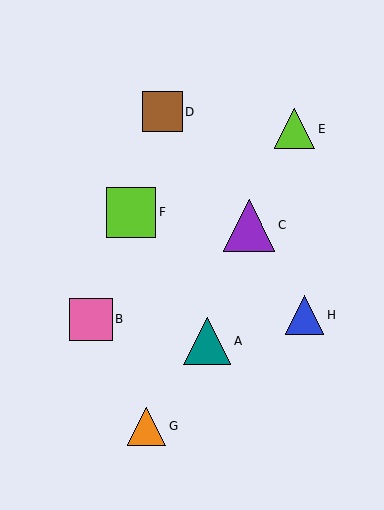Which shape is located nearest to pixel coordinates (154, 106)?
The brown square (labeled D) at (163, 112) is nearest to that location.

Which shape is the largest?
The purple triangle (labeled C) is the largest.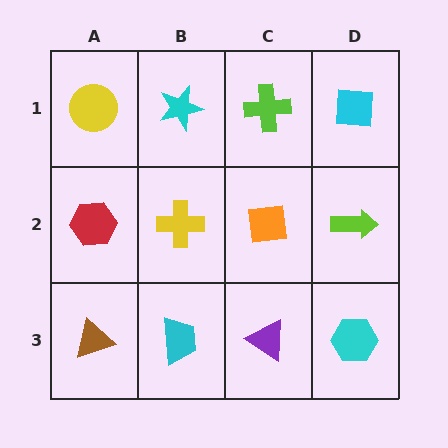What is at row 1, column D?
A cyan square.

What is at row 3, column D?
A cyan hexagon.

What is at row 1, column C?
A lime cross.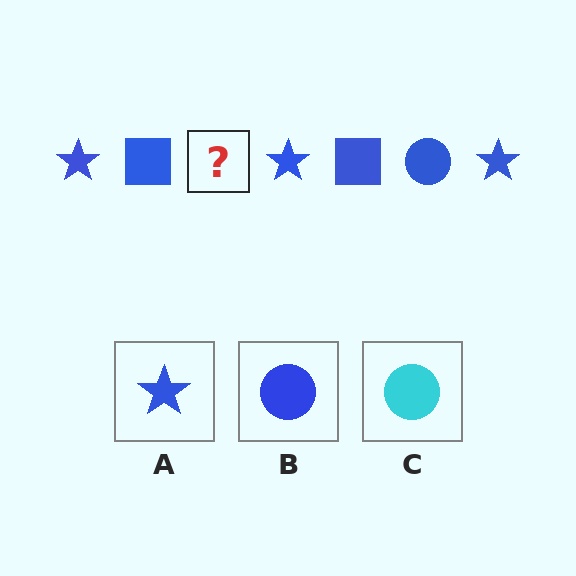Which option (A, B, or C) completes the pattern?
B.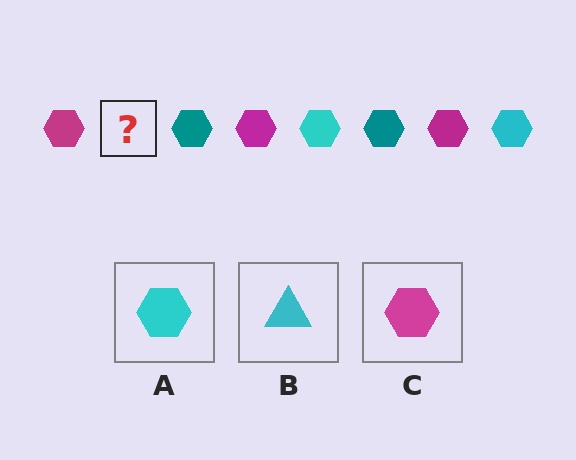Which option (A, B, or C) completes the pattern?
A.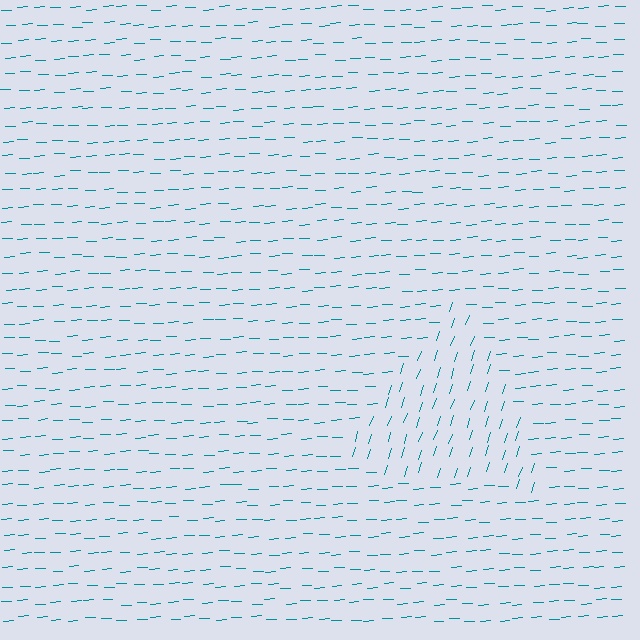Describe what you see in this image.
The image is filled with small teal line segments. A triangle region in the image has lines oriented differently from the surrounding lines, creating a visible texture boundary.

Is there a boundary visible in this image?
Yes, there is a texture boundary formed by a change in line orientation.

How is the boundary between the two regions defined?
The boundary is defined purely by a change in line orientation (approximately 68 degrees difference). All lines are the same color and thickness.